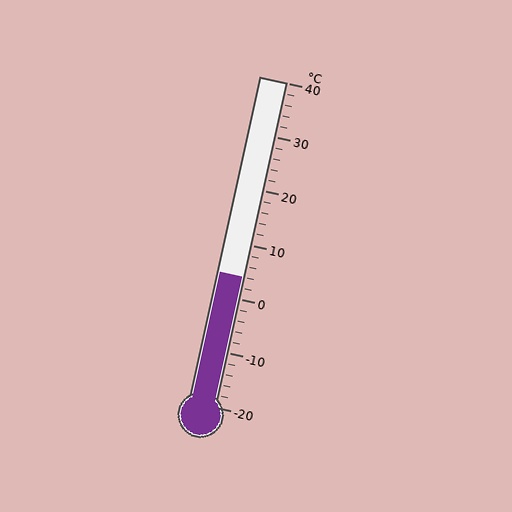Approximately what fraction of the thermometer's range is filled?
The thermometer is filled to approximately 40% of its range.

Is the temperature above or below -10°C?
The temperature is above -10°C.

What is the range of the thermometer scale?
The thermometer scale ranges from -20°C to 40°C.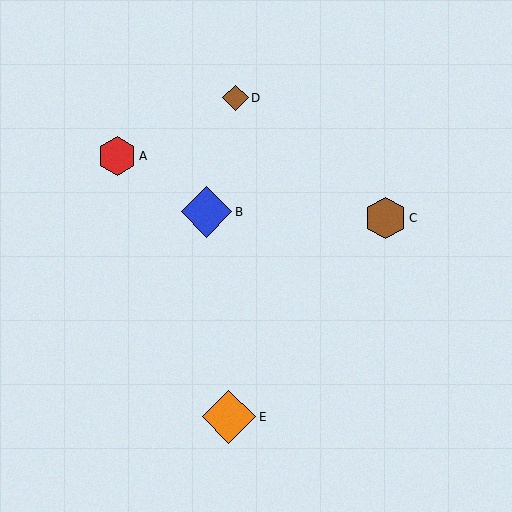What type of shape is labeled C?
Shape C is a brown hexagon.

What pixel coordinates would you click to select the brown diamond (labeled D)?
Click at (235, 98) to select the brown diamond D.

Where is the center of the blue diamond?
The center of the blue diamond is at (206, 212).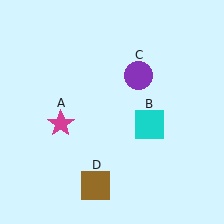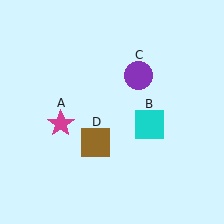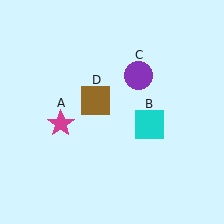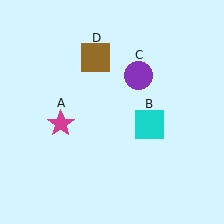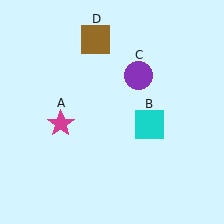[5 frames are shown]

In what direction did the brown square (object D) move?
The brown square (object D) moved up.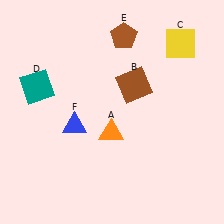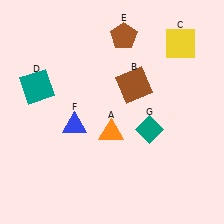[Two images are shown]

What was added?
A teal diamond (G) was added in Image 2.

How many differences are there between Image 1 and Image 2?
There is 1 difference between the two images.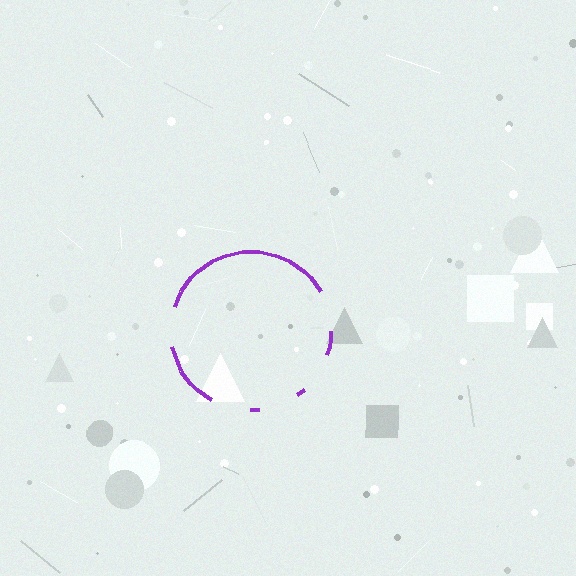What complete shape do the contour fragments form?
The contour fragments form a circle.